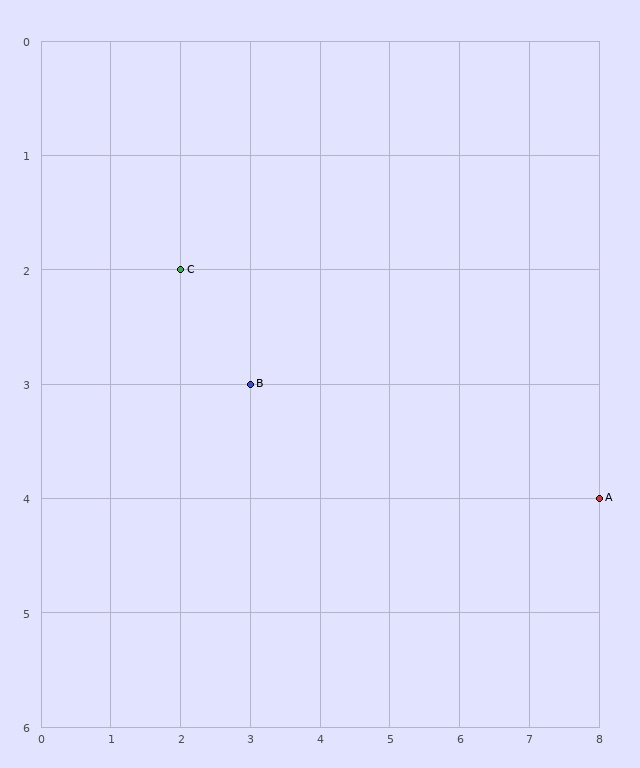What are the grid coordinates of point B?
Point B is at grid coordinates (3, 3).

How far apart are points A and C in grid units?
Points A and C are 6 columns and 2 rows apart (about 6.3 grid units diagonally).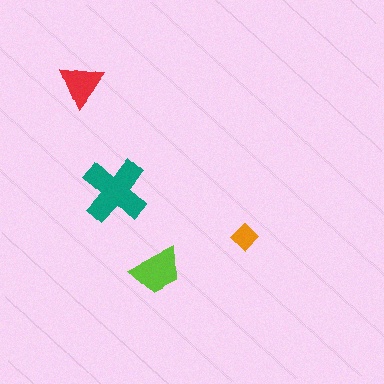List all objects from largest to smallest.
The teal cross, the lime trapezoid, the red triangle, the orange diamond.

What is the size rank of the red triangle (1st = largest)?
3rd.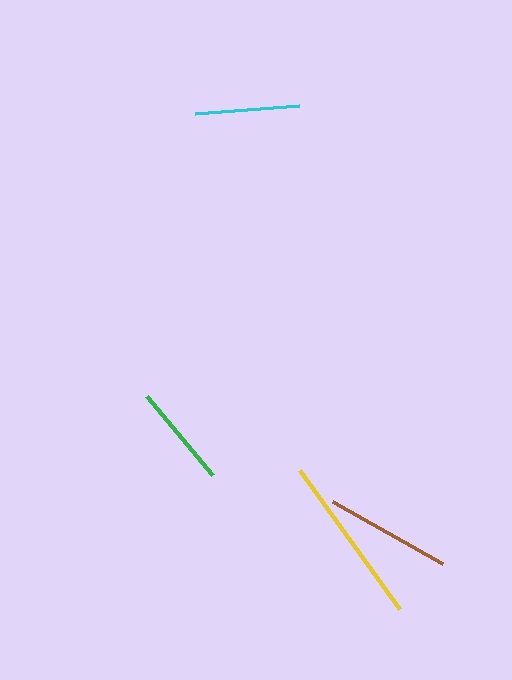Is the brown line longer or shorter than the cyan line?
The brown line is longer than the cyan line.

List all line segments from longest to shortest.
From longest to shortest: yellow, brown, cyan, green.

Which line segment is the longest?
The yellow line is the longest at approximately 172 pixels.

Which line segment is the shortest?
The green line is the shortest at approximately 103 pixels.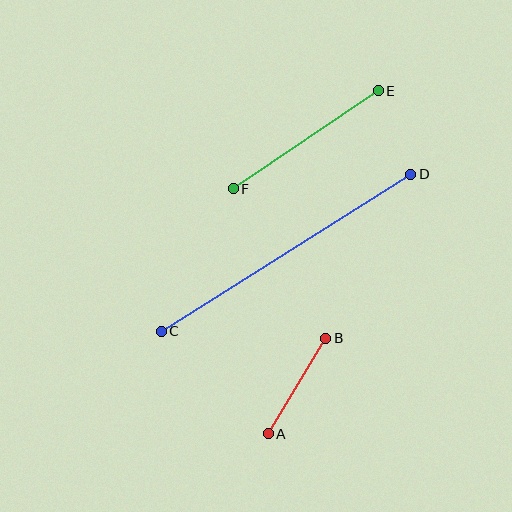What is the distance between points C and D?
The distance is approximately 295 pixels.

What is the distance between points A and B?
The distance is approximately 112 pixels.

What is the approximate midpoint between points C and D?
The midpoint is at approximately (286, 253) pixels.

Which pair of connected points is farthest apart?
Points C and D are farthest apart.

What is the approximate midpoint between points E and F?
The midpoint is at approximately (306, 140) pixels.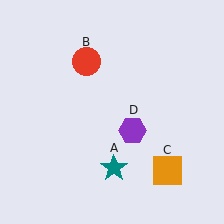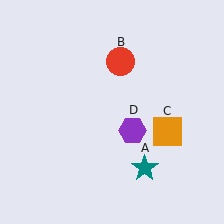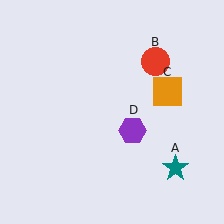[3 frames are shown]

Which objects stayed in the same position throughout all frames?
Purple hexagon (object D) remained stationary.